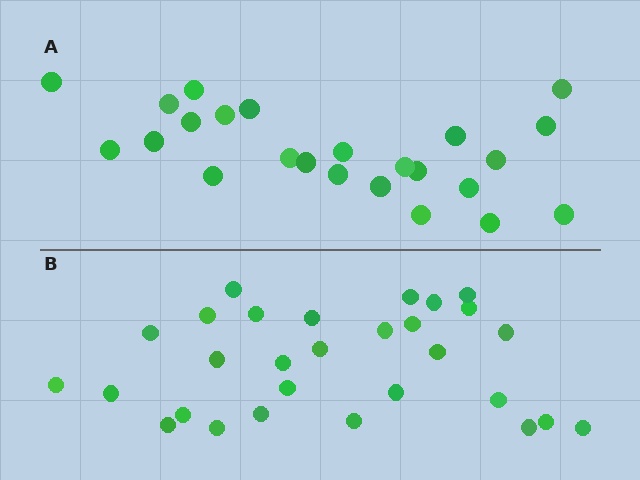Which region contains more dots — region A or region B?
Region B (the bottom region) has more dots.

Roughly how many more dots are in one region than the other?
Region B has about 5 more dots than region A.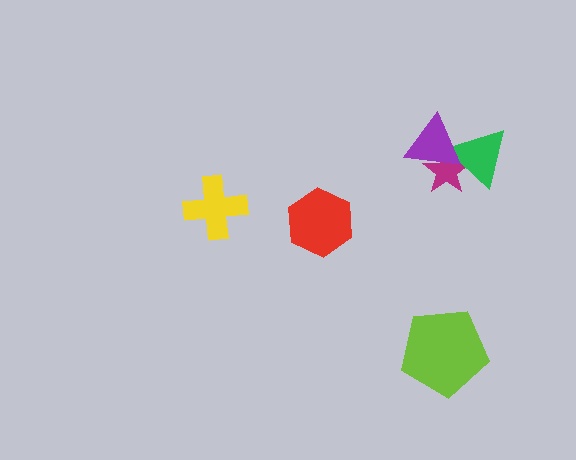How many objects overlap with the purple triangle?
2 objects overlap with the purple triangle.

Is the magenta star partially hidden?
Yes, it is partially covered by another shape.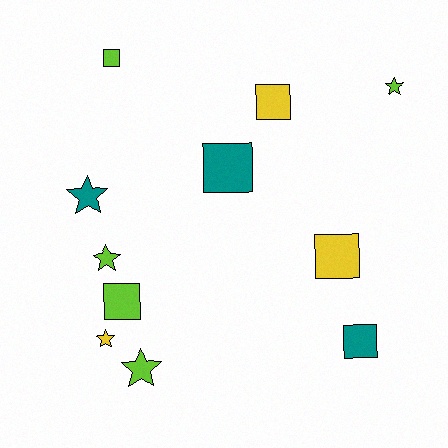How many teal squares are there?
There are 2 teal squares.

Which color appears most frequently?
Lime, with 5 objects.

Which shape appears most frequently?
Square, with 6 objects.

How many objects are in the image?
There are 11 objects.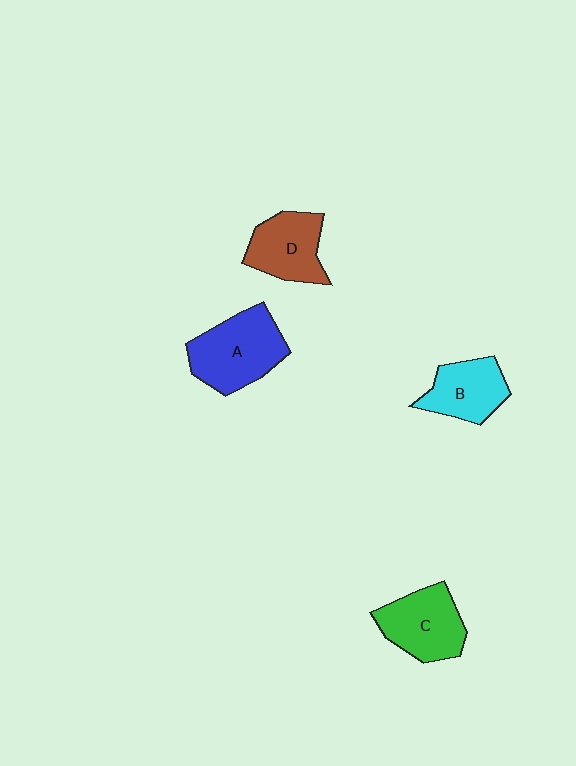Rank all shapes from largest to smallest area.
From largest to smallest: A (blue), C (green), D (brown), B (cyan).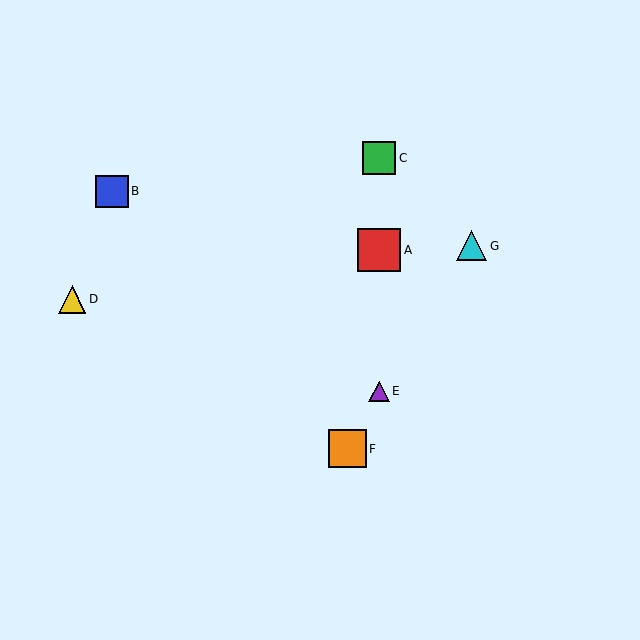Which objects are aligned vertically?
Objects A, C, E are aligned vertically.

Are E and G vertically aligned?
No, E is at x≈379 and G is at x≈472.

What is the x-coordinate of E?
Object E is at x≈379.